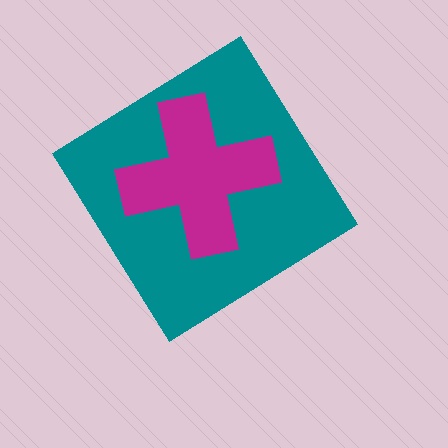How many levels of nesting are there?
2.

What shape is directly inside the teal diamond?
The magenta cross.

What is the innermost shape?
The magenta cross.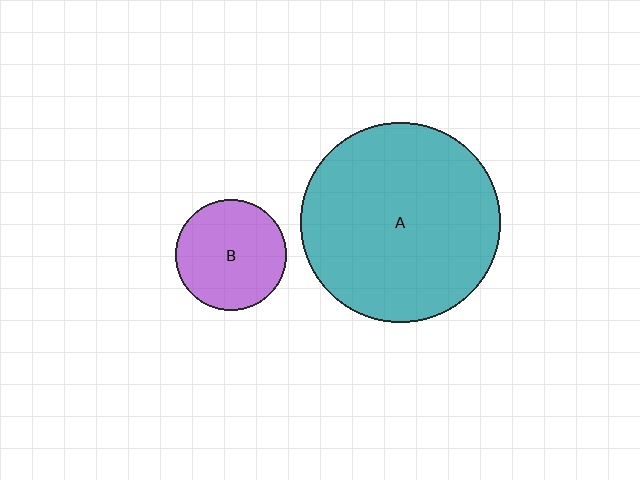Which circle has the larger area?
Circle A (teal).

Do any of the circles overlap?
No, none of the circles overlap.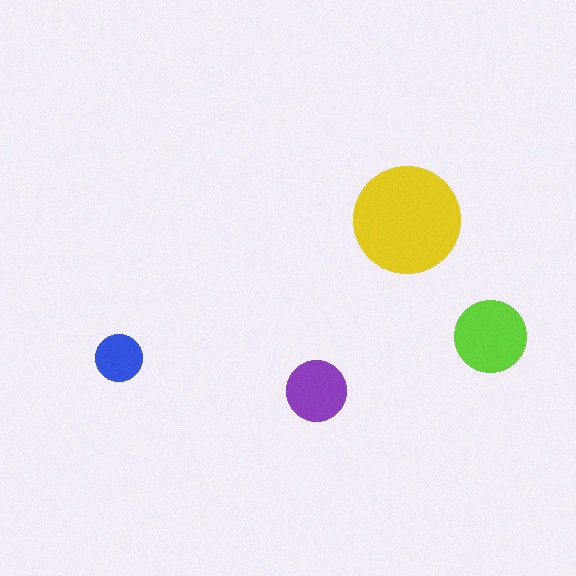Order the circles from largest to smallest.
the yellow one, the lime one, the purple one, the blue one.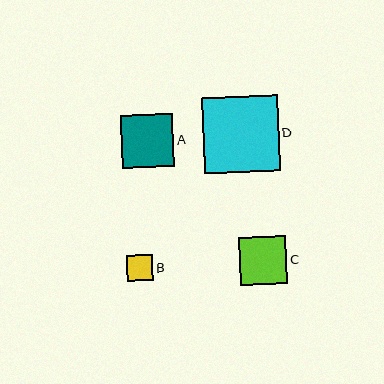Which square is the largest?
Square D is the largest with a size of approximately 76 pixels.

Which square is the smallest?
Square B is the smallest with a size of approximately 26 pixels.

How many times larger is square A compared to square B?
Square A is approximately 2.0 times the size of square B.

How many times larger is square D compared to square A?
Square D is approximately 1.4 times the size of square A.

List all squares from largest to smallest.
From largest to smallest: D, A, C, B.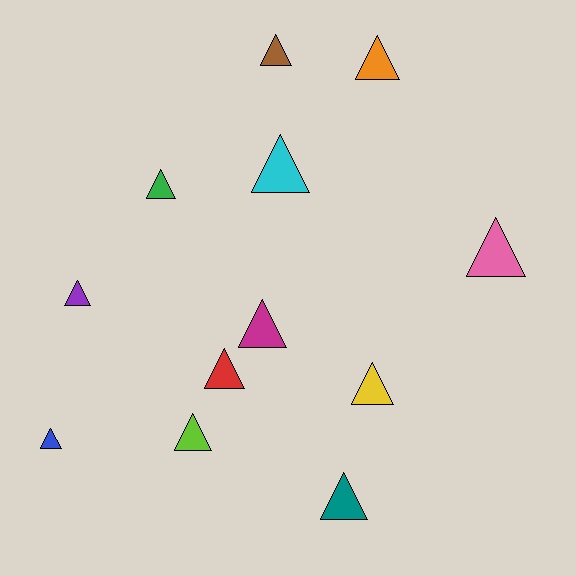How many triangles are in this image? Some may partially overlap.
There are 12 triangles.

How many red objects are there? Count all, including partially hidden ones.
There is 1 red object.